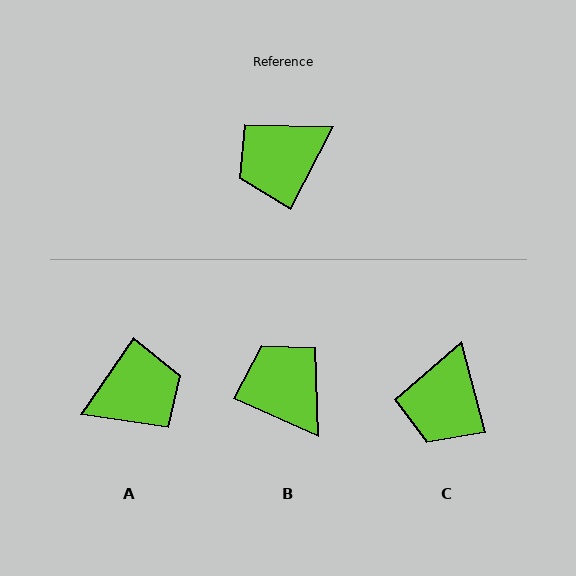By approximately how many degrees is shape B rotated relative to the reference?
Approximately 87 degrees clockwise.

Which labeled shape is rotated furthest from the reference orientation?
A, about 173 degrees away.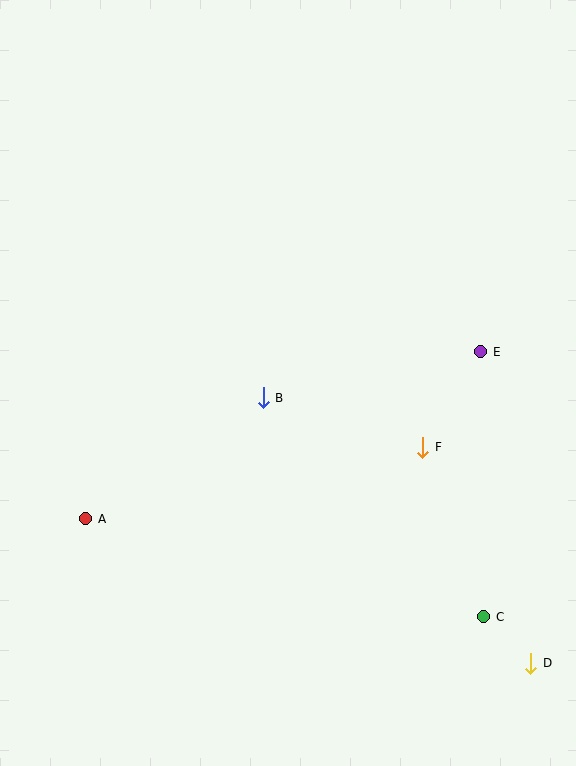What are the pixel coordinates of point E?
Point E is at (481, 352).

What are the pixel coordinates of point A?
Point A is at (86, 519).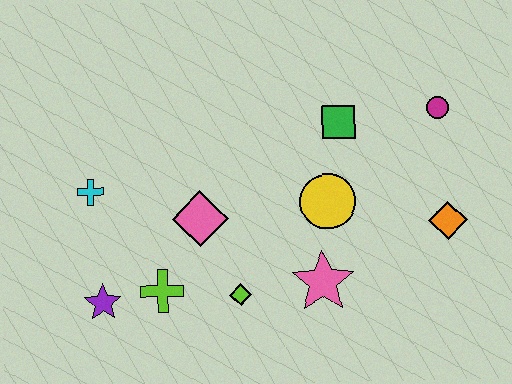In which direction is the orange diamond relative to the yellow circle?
The orange diamond is to the right of the yellow circle.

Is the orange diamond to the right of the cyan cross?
Yes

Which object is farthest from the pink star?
The cyan cross is farthest from the pink star.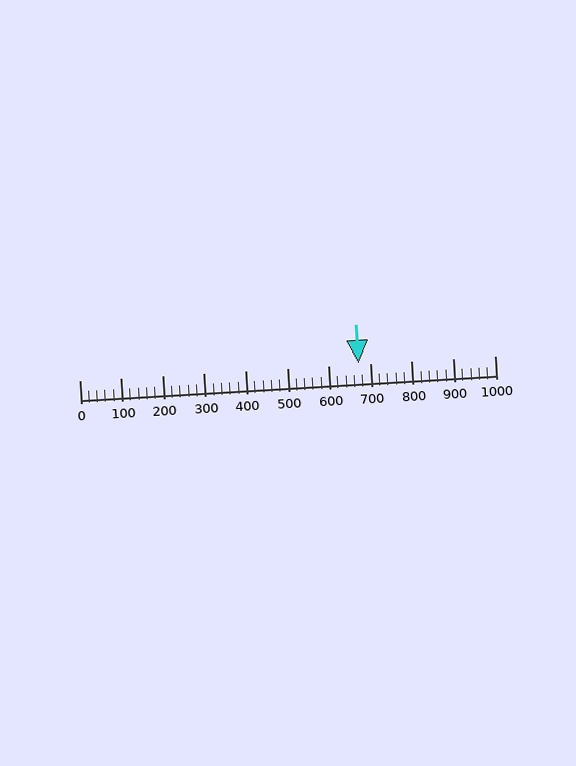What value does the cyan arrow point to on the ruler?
The cyan arrow points to approximately 671.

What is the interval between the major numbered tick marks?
The major tick marks are spaced 100 units apart.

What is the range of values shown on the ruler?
The ruler shows values from 0 to 1000.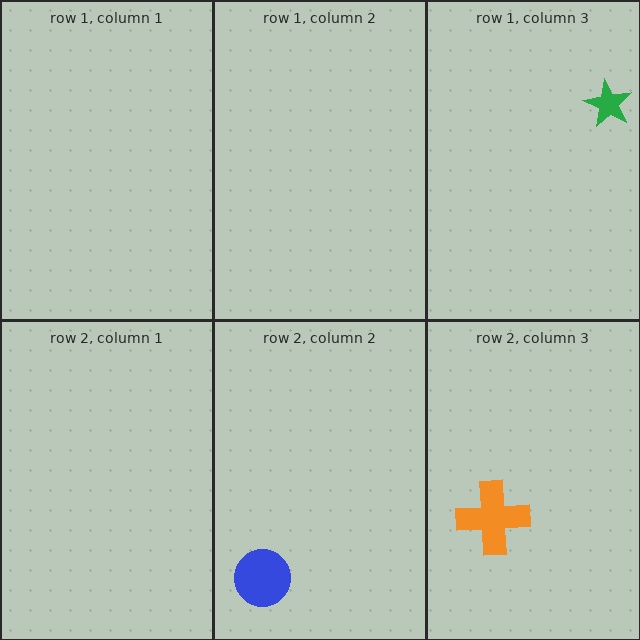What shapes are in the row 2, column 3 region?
The orange cross.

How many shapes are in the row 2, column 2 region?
1.